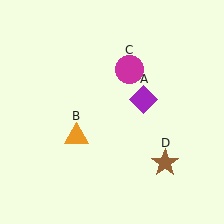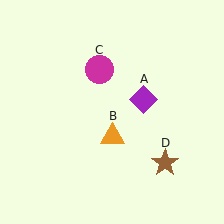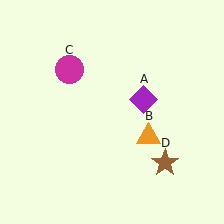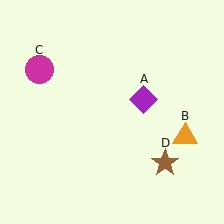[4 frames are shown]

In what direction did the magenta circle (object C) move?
The magenta circle (object C) moved left.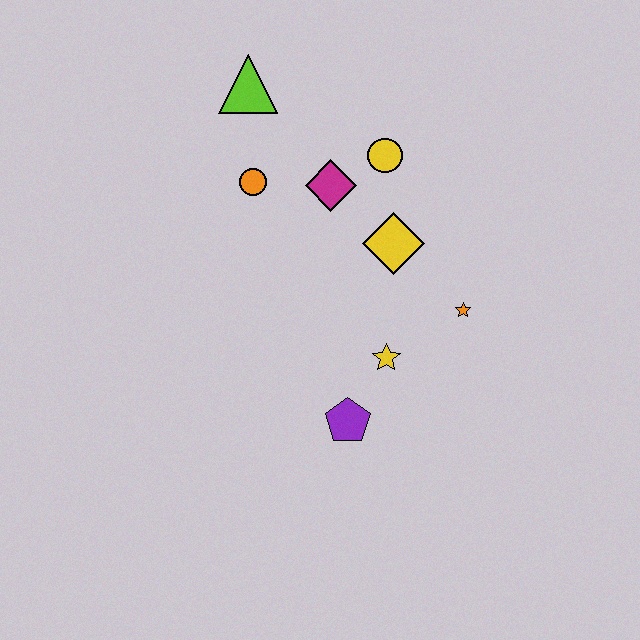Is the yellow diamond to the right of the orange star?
No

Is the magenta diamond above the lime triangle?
No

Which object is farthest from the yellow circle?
The purple pentagon is farthest from the yellow circle.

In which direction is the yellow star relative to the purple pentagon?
The yellow star is above the purple pentagon.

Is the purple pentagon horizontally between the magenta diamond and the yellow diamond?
Yes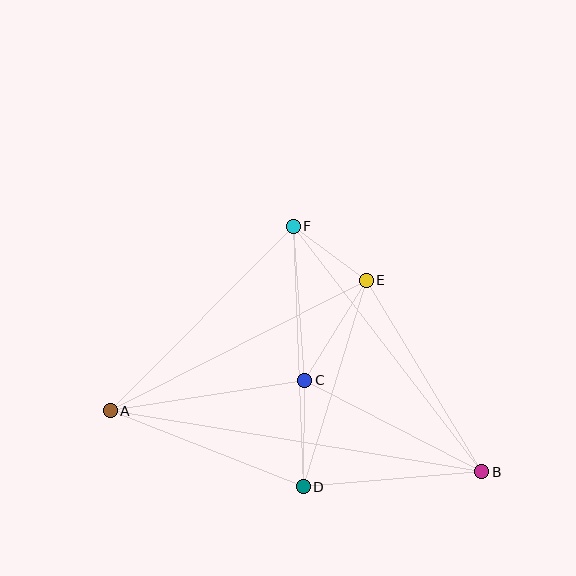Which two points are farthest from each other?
Points A and B are farthest from each other.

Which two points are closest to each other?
Points E and F are closest to each other.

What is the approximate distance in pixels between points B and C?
The distance between B and C is approximately 199 pixels.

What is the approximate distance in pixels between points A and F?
The distance between A and F is approximately 260 pixels.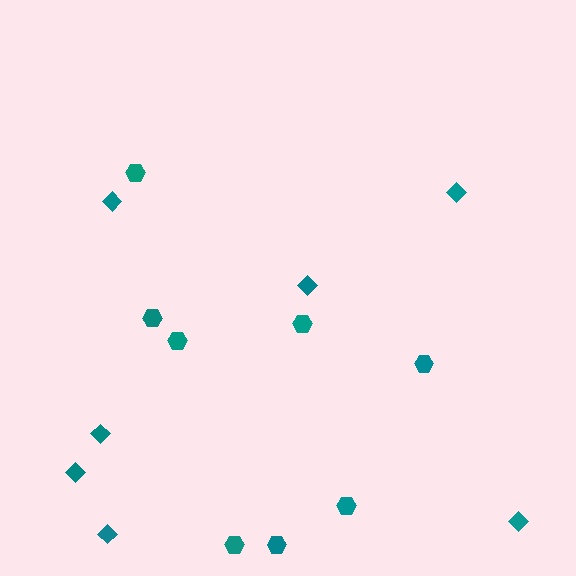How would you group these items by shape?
There are 2 groups: one group of hexagons (8) and one group of diamonds (7).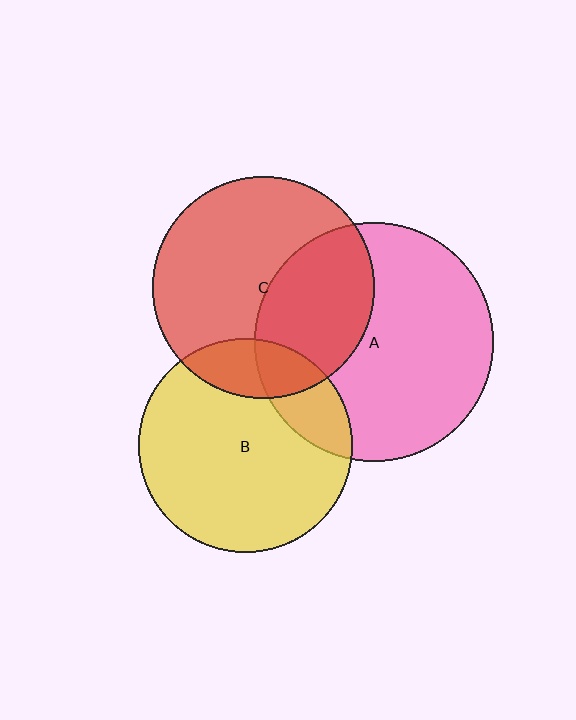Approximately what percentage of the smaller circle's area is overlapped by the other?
Approximately 40%.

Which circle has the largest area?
Circle A (pink).